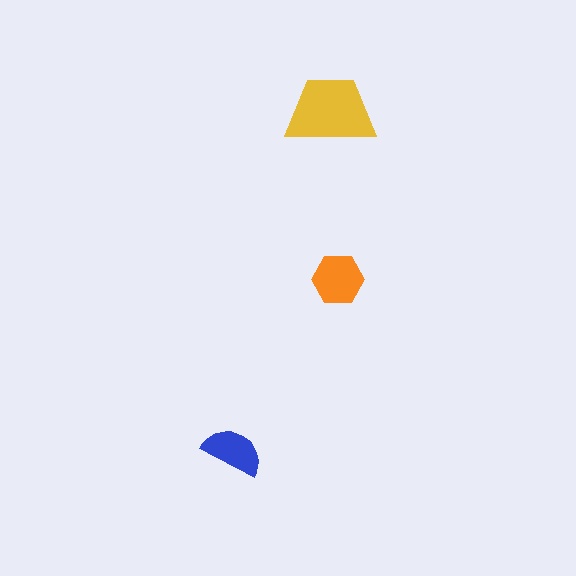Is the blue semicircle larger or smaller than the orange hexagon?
Smaller.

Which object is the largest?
The yellow trapezoid.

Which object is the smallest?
The blue semicircle.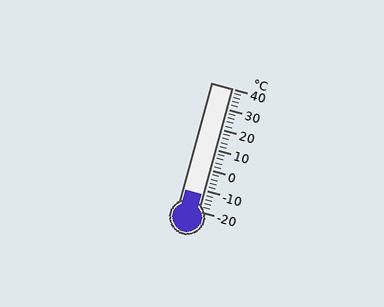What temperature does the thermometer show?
The thermometer shows approximately -12°C.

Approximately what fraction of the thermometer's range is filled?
The thermometer is filled to approximately 15% of its range.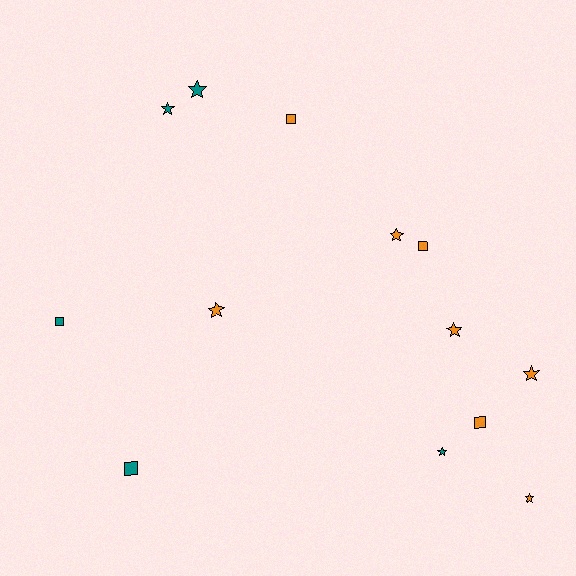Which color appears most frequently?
Orange, with 8 objects.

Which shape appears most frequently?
Star, with 8 objects.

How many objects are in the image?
There are 13 objects.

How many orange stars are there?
There are 5 orange stars.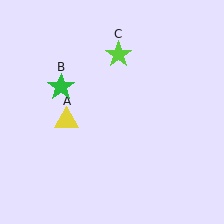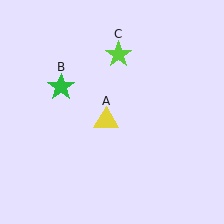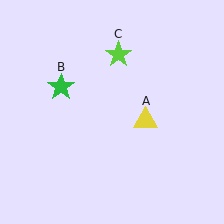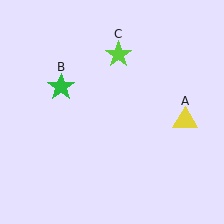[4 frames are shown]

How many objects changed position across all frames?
1 object changed position: yellow triangle (object A).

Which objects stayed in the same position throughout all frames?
Green star (object B) and lime star (object C) remained stationary.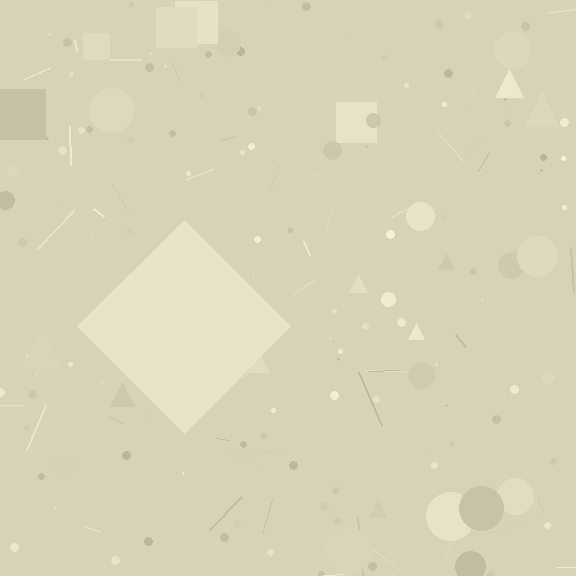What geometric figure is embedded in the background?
A diamond is embedded in the background.